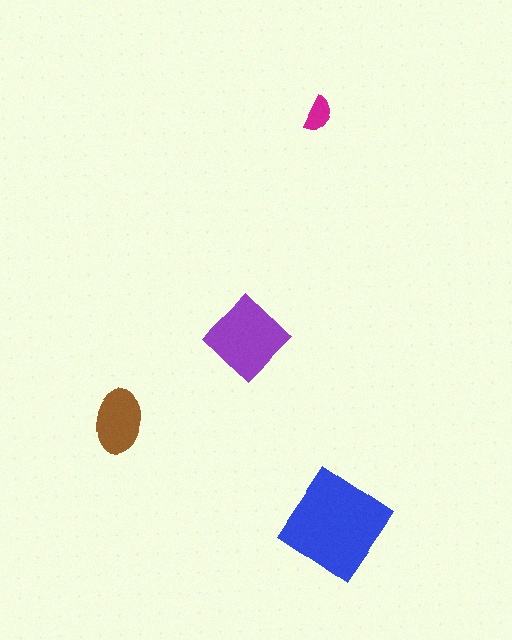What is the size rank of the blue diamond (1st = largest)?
1st.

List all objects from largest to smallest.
The blue diamond, the purple diamond, the brown ellipse, the magenta semicircle.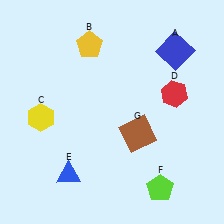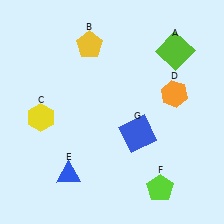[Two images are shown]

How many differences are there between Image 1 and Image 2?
There are 3 differences between the two images.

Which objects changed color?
A changed from blue to lime. D changed from red to orange. G changed from brown to blue.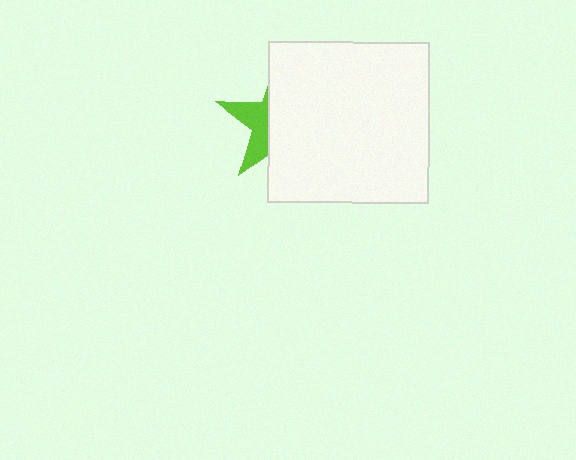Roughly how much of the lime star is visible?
A small part of it is visible (roughly 36%).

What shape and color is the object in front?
The object in front is a white square.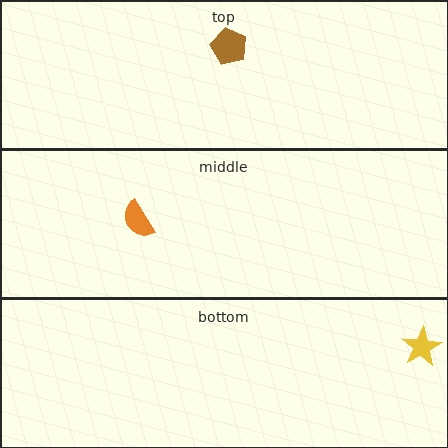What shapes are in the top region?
The brown pentagon.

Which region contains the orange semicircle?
The middle region.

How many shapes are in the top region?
1.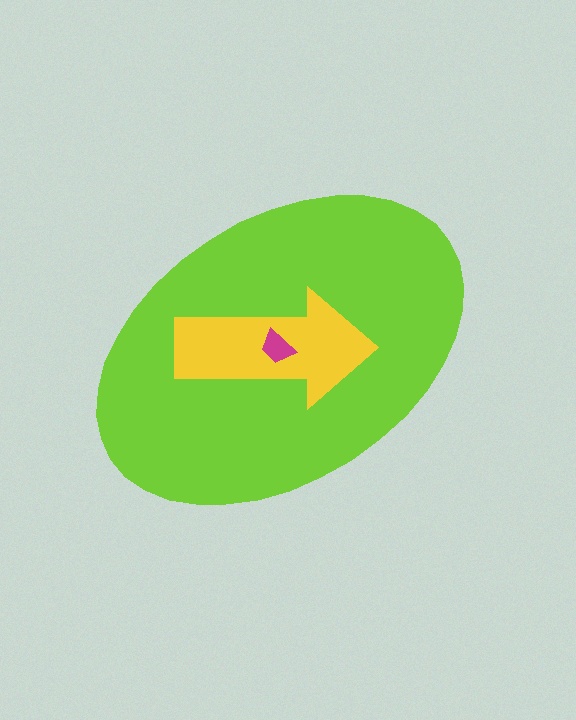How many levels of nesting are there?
3.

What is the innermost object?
The magenta trapezoid.